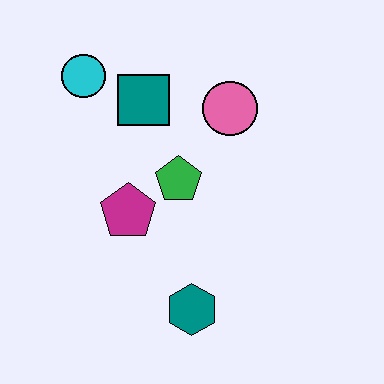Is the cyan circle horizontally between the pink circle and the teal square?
No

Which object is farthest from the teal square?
The teal hexagon is farthest from the teal square.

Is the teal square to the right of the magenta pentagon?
Yes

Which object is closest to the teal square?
The cyan circle is closest to the teal square.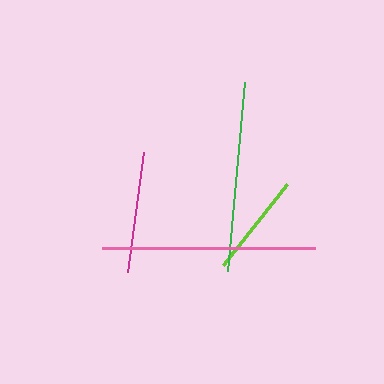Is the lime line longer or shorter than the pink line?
The pink line is longer than the lime line.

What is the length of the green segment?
The green segment is approximately 190 pixels long.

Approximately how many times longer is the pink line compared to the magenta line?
The pink line is approximately 1.8 times the length of the magenta line.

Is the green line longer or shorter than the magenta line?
The green line is longer than the magenta line.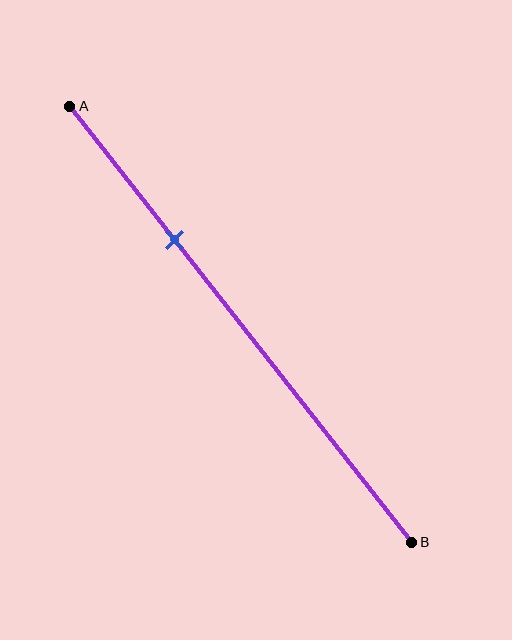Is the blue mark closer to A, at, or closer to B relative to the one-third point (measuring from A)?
The blue mark is approximately at the one-third point of segment AB.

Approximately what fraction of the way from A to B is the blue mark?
The blue mark is approximately 30% of the way from A to B.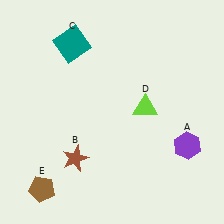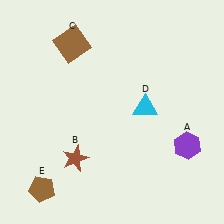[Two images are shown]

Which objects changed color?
C changed from teal to brown. D changed from lime to cyan.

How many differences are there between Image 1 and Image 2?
There are 2 differences between the two images.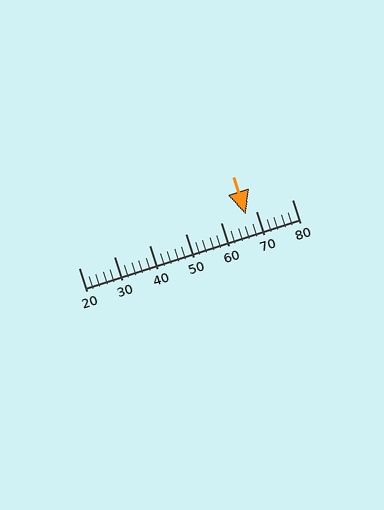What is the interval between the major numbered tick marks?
The major tick marks are spaced 10 units apart.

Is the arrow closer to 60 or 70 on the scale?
The arrow is closer to 70.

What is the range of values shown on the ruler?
The ruler shows values from 20 to 80.